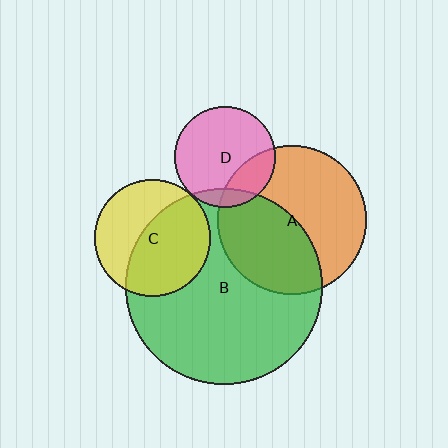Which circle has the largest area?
Circle B (green).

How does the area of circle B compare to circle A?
Approximately 1.7 times.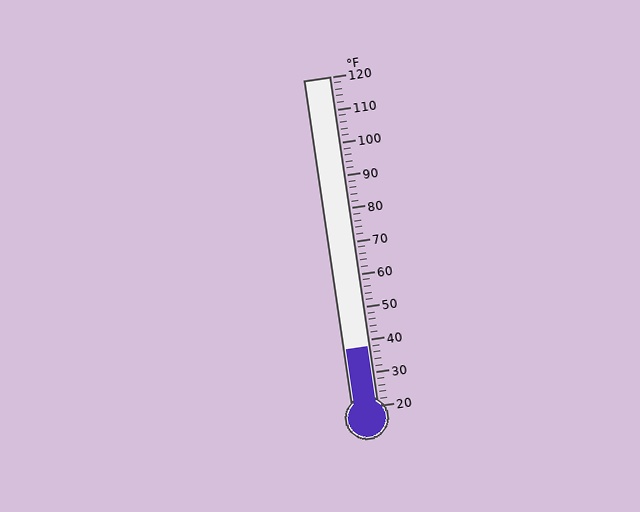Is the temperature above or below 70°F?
The temperature is below 70°F.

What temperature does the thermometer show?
The thermometer shows approximately 38°F.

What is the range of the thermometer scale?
The thermometer scale ranges from 20°F to 120°F.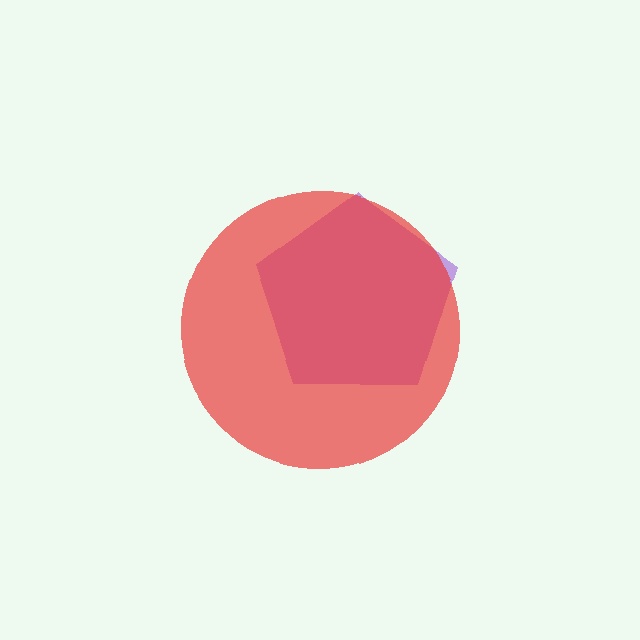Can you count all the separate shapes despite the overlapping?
Yes, there are 2 separate shapes.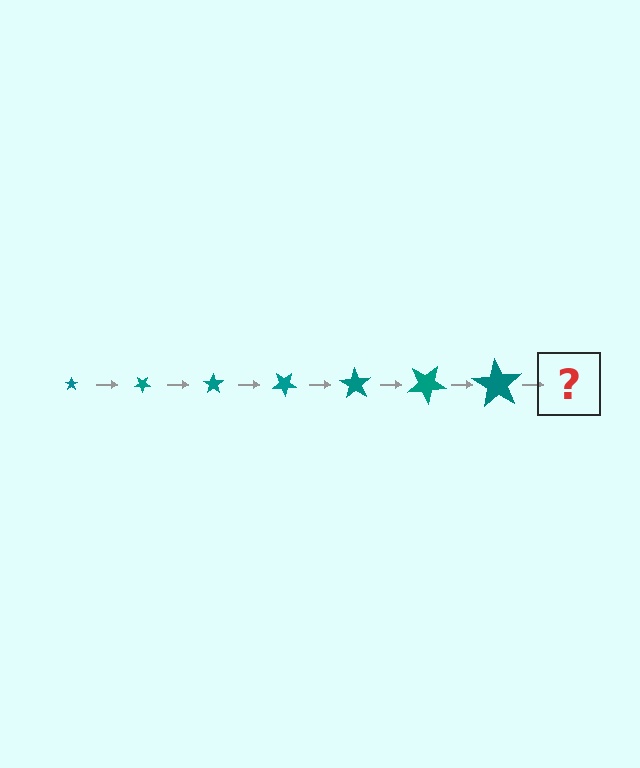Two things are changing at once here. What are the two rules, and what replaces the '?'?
The two rules are that the star grows larger each step and it rotates 35 degrees each step. The '?' should be a star, larger than the previous one and rotated 245 degrees from the start.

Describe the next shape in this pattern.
It should be a star, larger than the previous one and rotated 245 degrees from the start.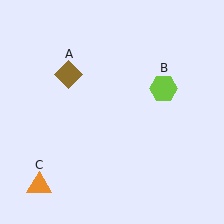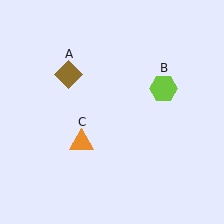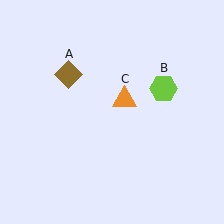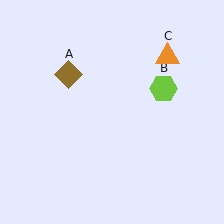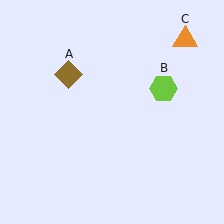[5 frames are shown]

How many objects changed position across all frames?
1 object changed position: orange triangle (object C).